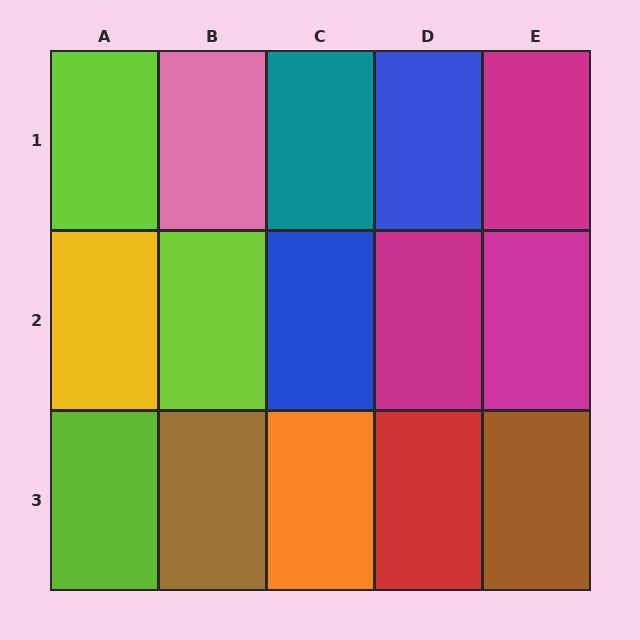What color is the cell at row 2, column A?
Yellow.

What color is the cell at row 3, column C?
Orange.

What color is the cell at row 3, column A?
Lime.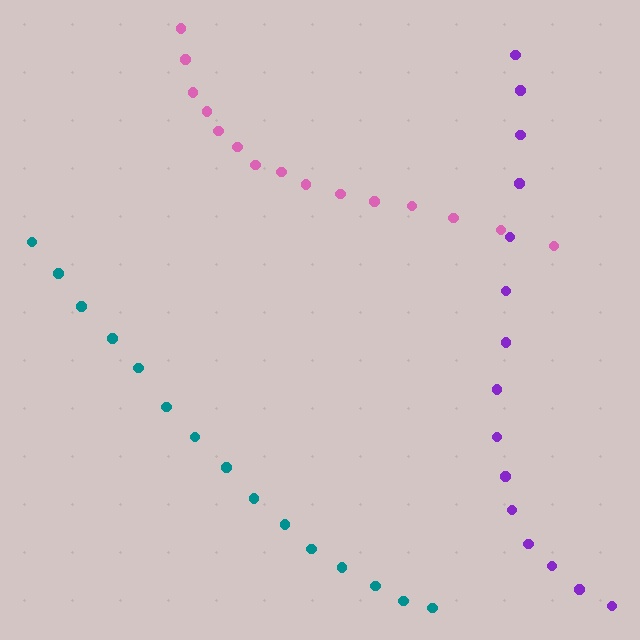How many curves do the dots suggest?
There are 3 distinct paths.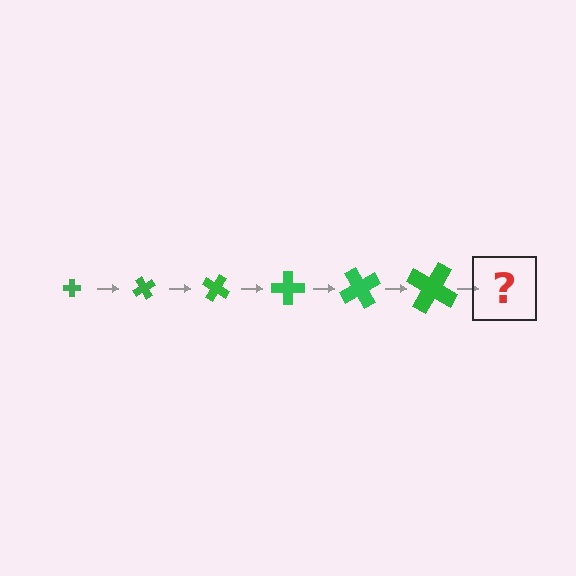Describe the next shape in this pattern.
It should be a cross, larger than the previous one and rotated 360 degrees from the start.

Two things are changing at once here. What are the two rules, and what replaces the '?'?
The two rules are that the cross grows larger each step and it rotates 60 degrees each step. The '?' should be a cross, larger than the previous one and rotated 360 degrees from the start.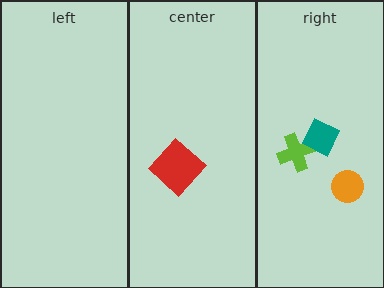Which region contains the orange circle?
The right region.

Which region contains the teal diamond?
The right region.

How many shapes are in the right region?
3.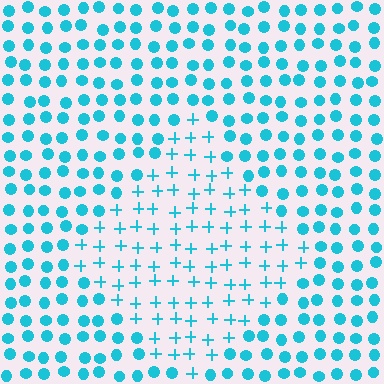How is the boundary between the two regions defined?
The boundary is defined by a change in element shape: plus signs inside vs. circles outside. All elements share the same color and spacing.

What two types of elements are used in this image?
The image uses plus signs inside the diamond region and circles outside it.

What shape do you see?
I see a diamond.